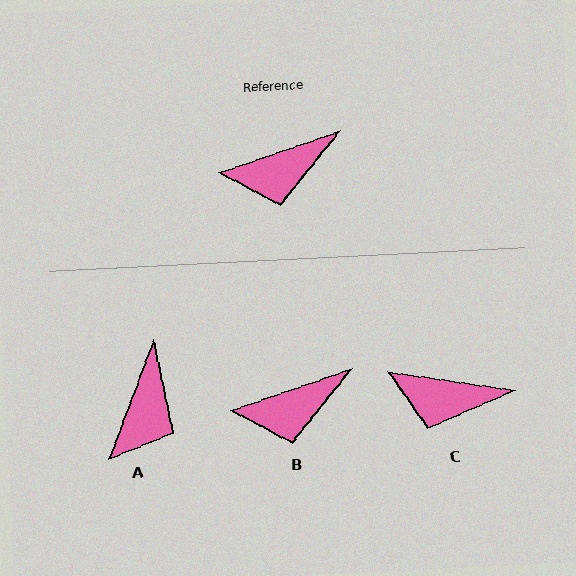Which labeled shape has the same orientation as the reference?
B.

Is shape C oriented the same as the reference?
No, it is off by about 28 degrees.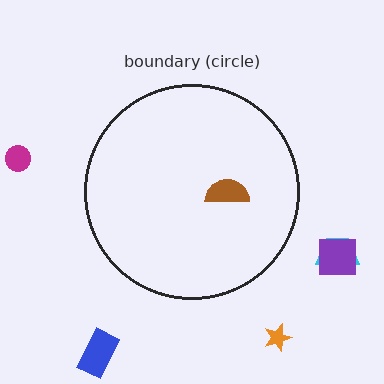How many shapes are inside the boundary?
1 inside, 5 outside.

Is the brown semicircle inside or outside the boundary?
Inside.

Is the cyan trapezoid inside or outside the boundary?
Outside.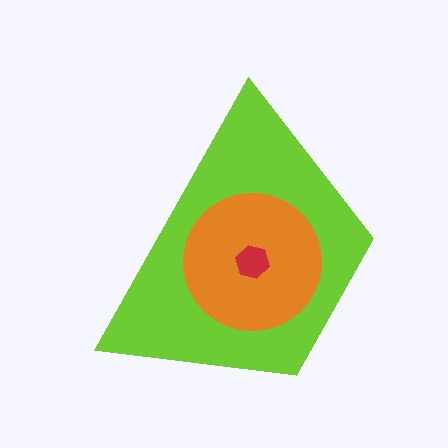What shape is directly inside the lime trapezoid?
The orange circle.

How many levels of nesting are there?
3.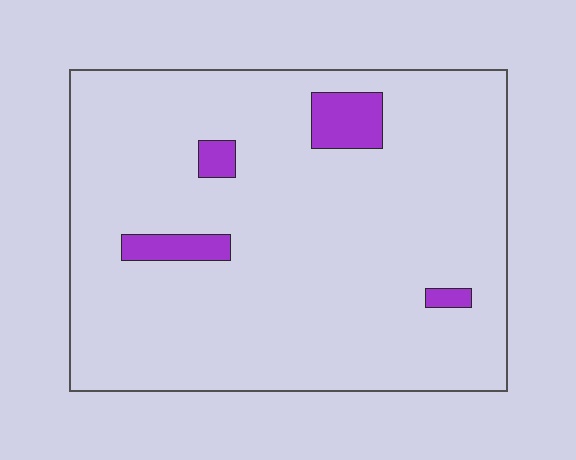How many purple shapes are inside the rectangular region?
4.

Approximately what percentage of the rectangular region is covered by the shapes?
Approximately 5%.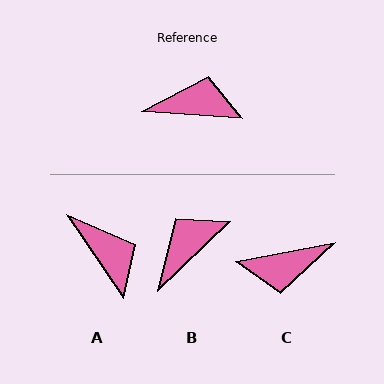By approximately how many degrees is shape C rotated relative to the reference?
Approximately 165 degrees clockwise.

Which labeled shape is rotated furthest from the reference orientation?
C, about 165 degrees away.